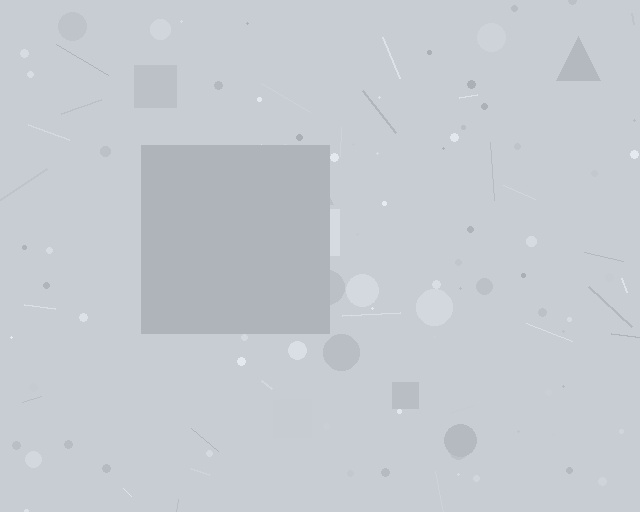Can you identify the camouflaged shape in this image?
The camouflaged shape is a square.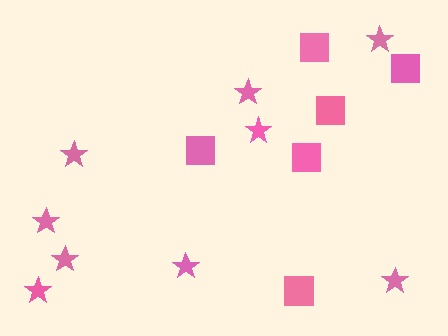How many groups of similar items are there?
There are 2 groups: one group of squares (6) and one group of stars (9).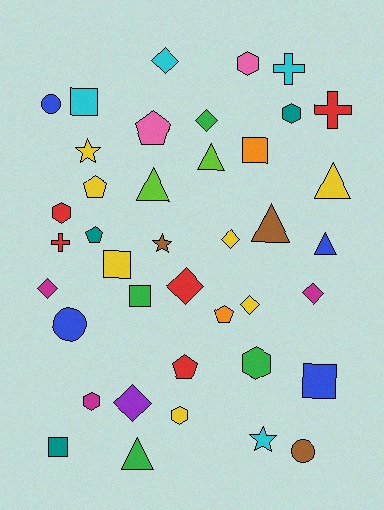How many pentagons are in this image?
There are 5 pentagons.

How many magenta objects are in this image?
There are 3 magenta objects.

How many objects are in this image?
There are 40 objects.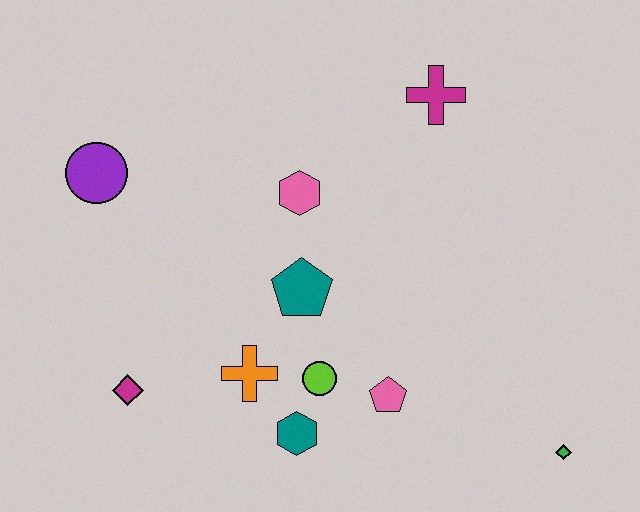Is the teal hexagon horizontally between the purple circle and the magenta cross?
Yes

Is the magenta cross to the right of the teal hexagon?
Yes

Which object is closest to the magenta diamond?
The orange cross is closest to the magenta diamond.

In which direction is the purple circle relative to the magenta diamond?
The purple circle is above the magenta diamond.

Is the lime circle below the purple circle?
Yes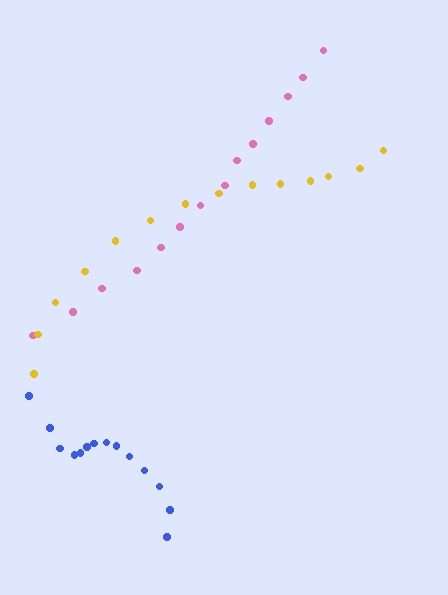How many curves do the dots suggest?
There are 3 distinct paths.